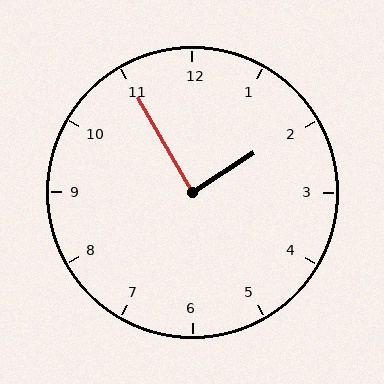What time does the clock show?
1:55.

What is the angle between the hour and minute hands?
Approximately 88 degrees.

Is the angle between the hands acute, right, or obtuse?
It is right.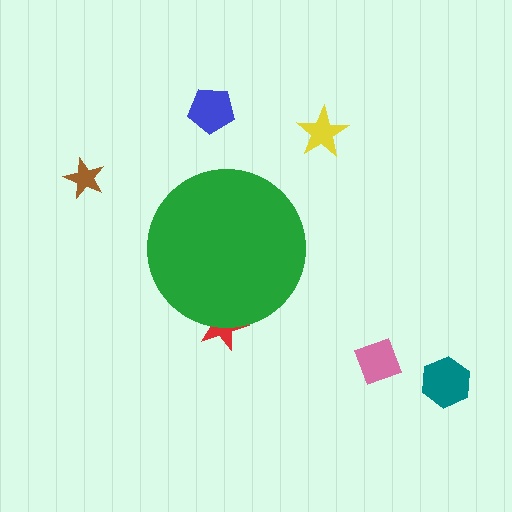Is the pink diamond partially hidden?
No, the pink diamond is fully visible.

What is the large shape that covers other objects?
A green circle.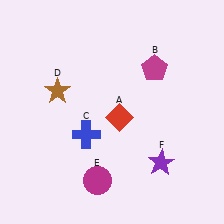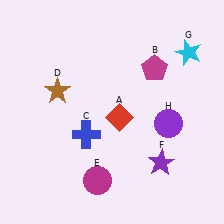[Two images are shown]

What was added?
A cyan star (G), a purple circle (H) were added in Image 2.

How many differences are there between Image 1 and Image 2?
There are 2 differences between the two images.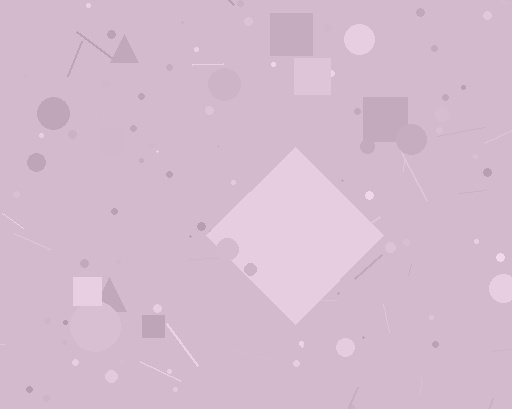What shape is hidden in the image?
A diamond is hidden in the image.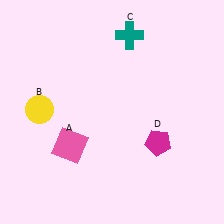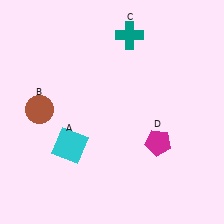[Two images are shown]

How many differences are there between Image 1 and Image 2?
There are 2 differences between the two images.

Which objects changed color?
A changed from pink to cyan. B changed from yellow to brown.